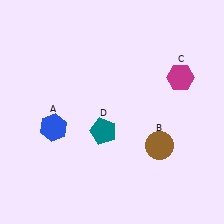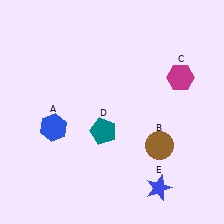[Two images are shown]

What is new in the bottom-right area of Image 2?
A blue star (E) was added in the bottom-right area of Image 2.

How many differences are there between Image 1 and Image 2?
There is 1 difference between the two images.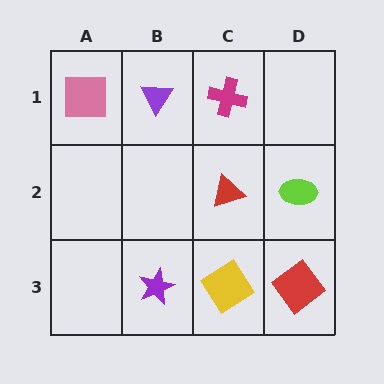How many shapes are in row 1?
3 shapes.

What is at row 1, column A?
A pink square.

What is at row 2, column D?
A lime ellipse.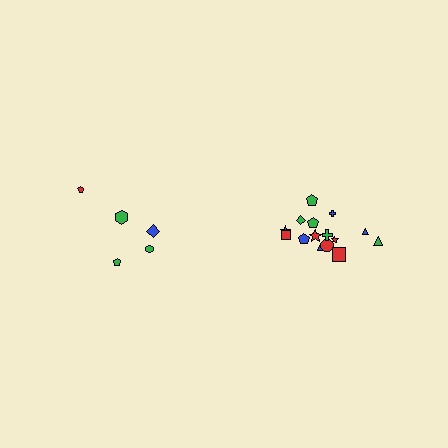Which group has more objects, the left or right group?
The right group.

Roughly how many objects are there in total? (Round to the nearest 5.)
Roughly 20 objects in total.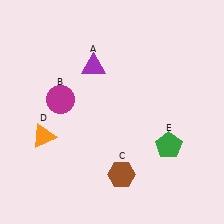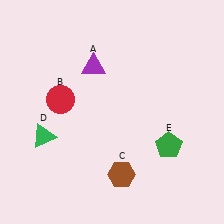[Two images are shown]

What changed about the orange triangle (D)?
In Image 1, D is orange. In Image 2, it changed to green.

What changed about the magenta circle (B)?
In Image 1, B is magenta. In Image 2, it changed to red.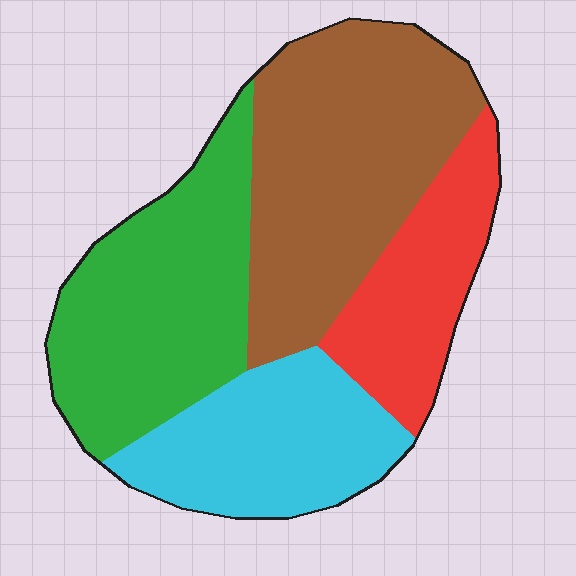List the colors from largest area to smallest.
From largest to smallest: brown, green, cyan, red.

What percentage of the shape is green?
Green takes up about one quarter (1/4) of the shape.